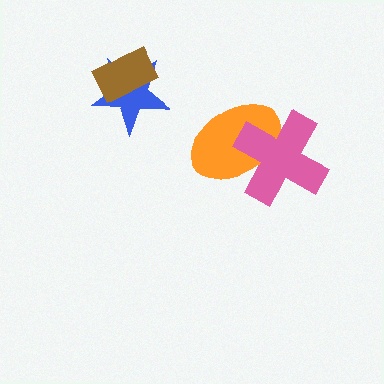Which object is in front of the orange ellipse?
The pink cross is in front of the orange ellipse.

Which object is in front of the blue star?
The brown rectangle is in front of the blue star.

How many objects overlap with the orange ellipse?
1 object overlaps with the orange ellipse.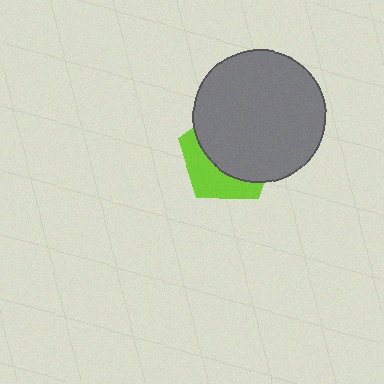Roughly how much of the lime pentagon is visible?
A small part of it is visible (roughly 36%).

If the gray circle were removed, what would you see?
You would see the complete lime pentagon.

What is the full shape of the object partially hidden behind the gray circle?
The partially hidden object is a lime pentagon.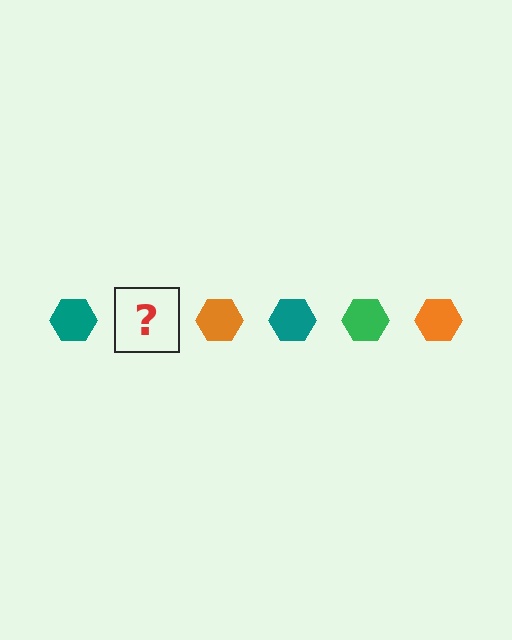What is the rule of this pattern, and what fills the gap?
The rule is that the pattern cycles through teal, green, orange hexagons. The gap should be filled with a green hexagon.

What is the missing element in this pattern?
The missing element is a green hexagon.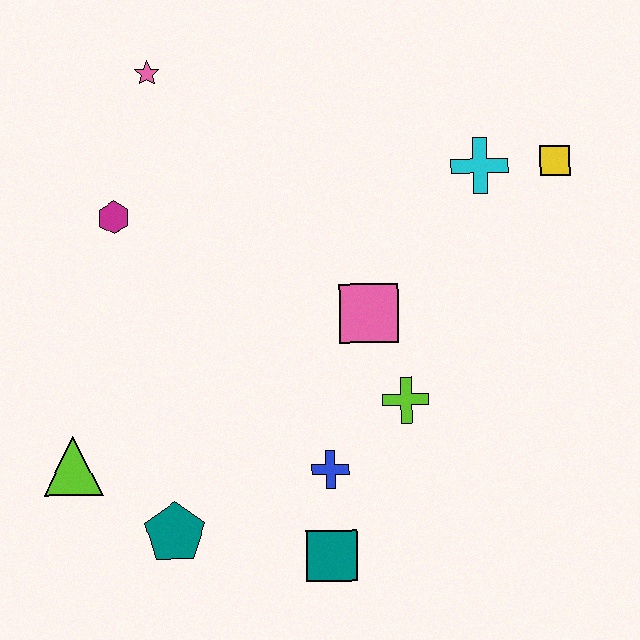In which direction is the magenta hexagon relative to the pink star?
The magenta hexagon is below the pink star.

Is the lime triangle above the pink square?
No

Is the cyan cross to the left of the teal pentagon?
No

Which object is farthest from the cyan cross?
The lime triangle is farthest from the cyan cross.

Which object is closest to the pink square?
The lime cross is closest to the pink square.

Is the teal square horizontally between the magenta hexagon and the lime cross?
Yes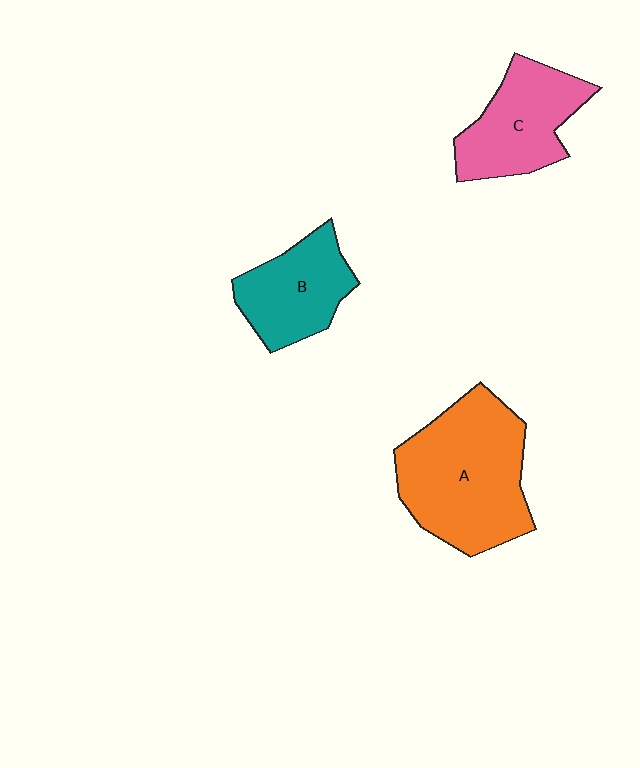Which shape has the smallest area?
Shape B (teal).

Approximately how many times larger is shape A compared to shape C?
Approximately 1.6 times.